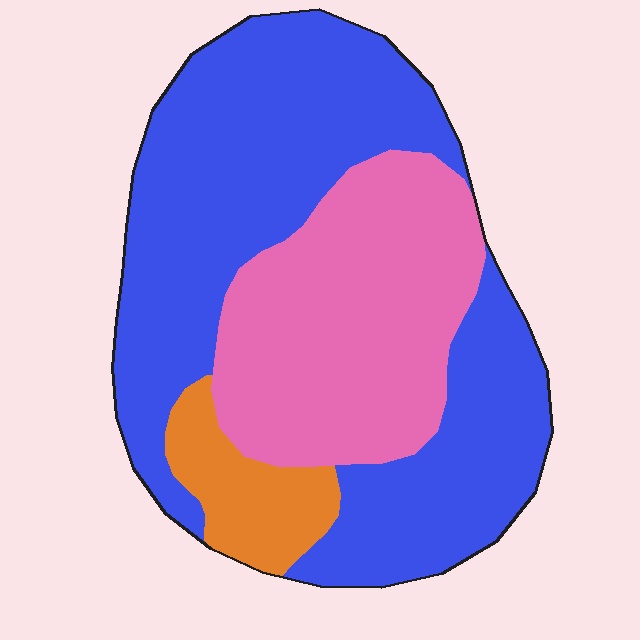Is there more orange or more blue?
Blue.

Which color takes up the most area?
Blue, at roughly 60%.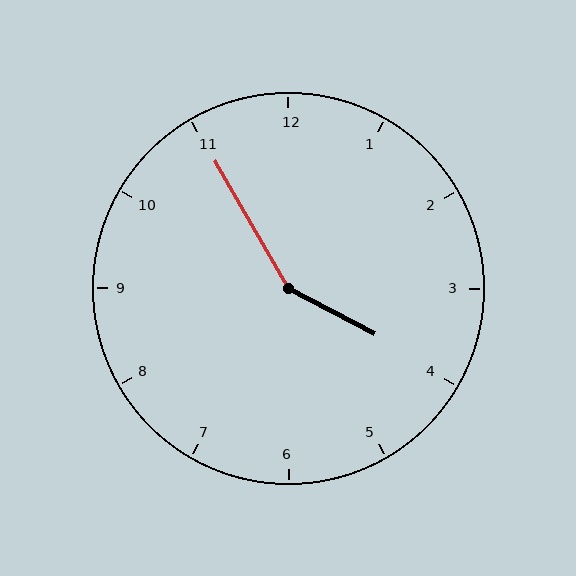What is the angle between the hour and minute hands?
Approximately 148 degrees.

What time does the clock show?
3:55.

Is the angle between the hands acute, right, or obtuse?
It is obtuse.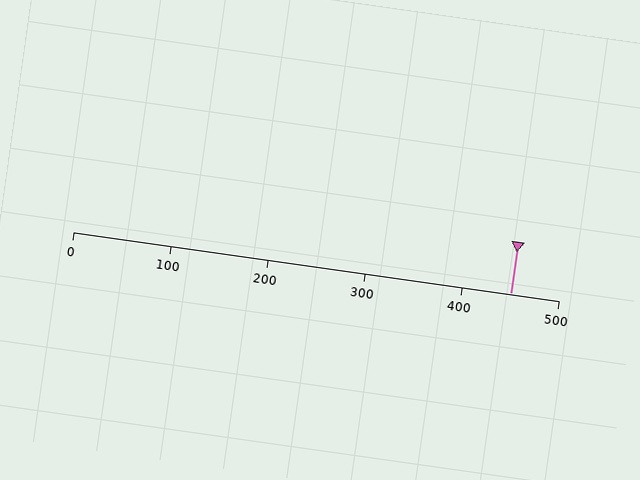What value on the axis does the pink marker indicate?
The marker indicates approximately 450.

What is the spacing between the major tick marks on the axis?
The major ticks are spaced 100 apart.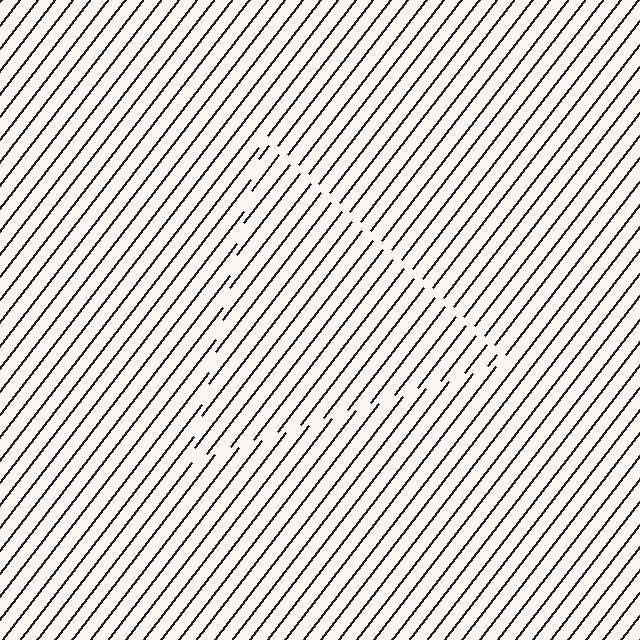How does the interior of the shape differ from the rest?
The interior of the shape contains the same grating, shifted by half a period — the contour is defined by the phase discontinuity where line-ends from the inner and outer gratings abut.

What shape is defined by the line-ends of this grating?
An illusory triangle. The interior of the shape contains the same grating, shifted by half a period — the contour is defined by the phase discontinuity where line-ends from the inner and outer gratings abut.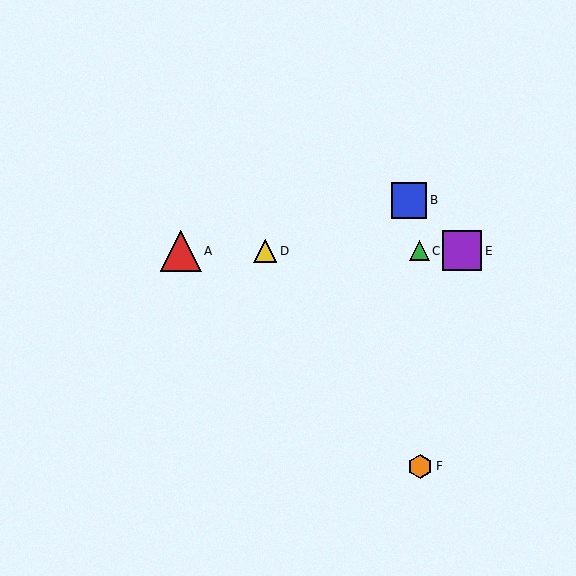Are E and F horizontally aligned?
No, E is at y≈251 and F is at y≈466.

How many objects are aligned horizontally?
4 objects (A, C, D, E) are aligned horizontally.